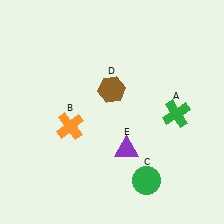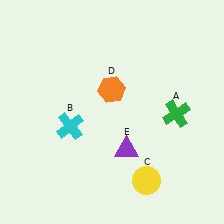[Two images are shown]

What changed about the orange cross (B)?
In Image 1, B is orange. In Image 2, it changed to cyan.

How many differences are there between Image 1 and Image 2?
There are 3 differences between the two images.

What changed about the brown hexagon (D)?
In Image 1, D is brown. In Image 2, it changed to orange.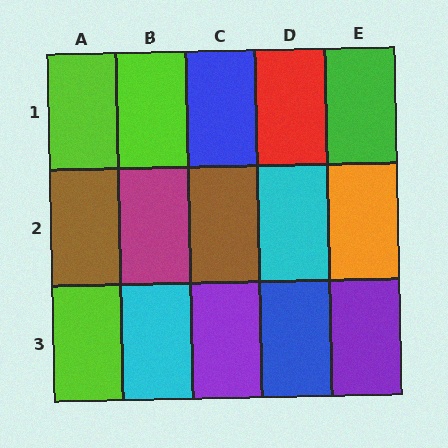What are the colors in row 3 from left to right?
Lime, cyan, purple, blue, purple.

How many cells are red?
1 cell is red.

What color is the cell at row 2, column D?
Cyan.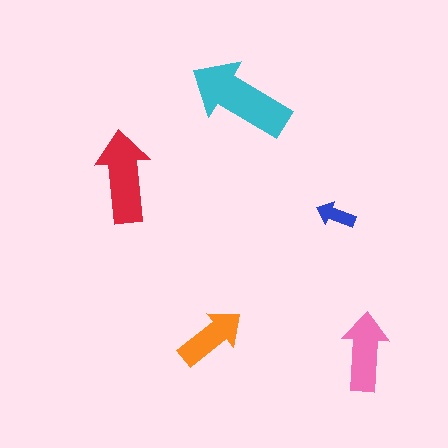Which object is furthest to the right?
The pink arrow is rightmost.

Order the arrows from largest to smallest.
the cyan one, the red one, the pink one, the orange one, the blue one.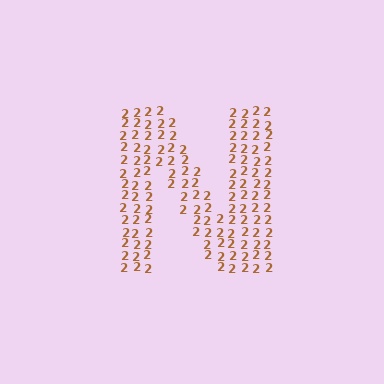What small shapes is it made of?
It is made of small digit 2's.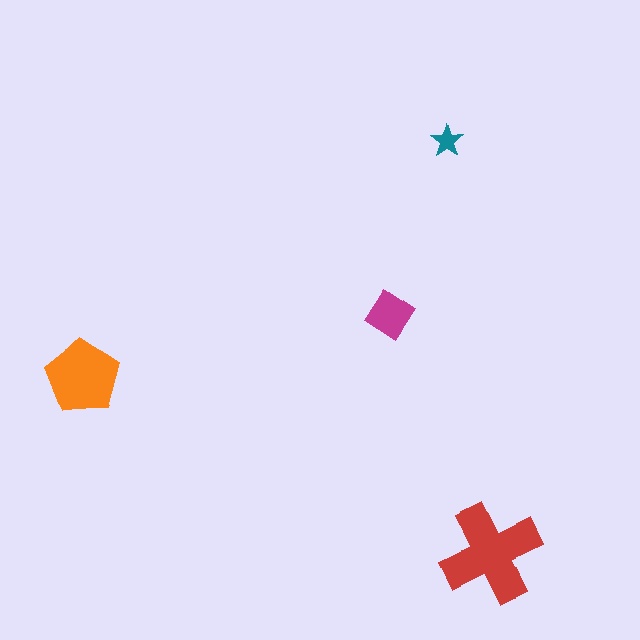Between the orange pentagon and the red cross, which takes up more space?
The red cross.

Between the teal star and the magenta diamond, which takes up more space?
The magenta diamond.